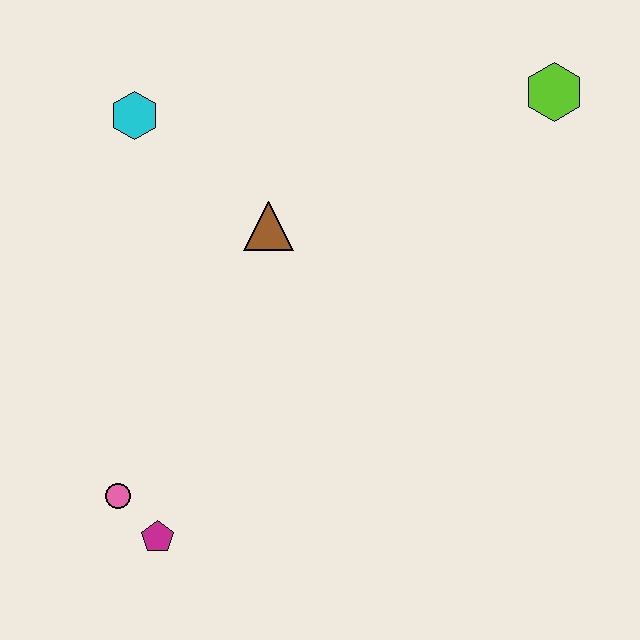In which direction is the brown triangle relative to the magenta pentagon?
The brown triangle is above the magenta pentagon.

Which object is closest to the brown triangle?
The cyan hexagon is closest to the brown triangle.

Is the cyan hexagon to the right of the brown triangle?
No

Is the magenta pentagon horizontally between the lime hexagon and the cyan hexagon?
Yes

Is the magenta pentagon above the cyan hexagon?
No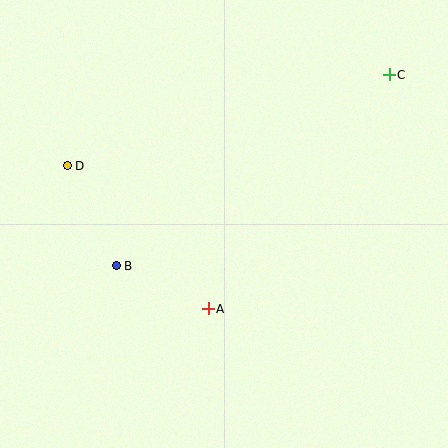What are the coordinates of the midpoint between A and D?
The midpoint between A and D is at (138, 237).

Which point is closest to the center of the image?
Point A at (208, 309) is closest to the center.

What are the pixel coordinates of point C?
Point C is at (389, 75).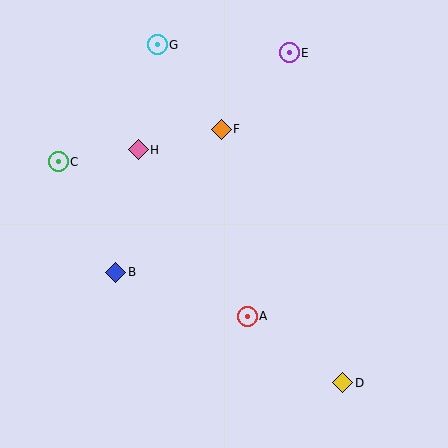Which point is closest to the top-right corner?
Point E is closest to the top-right corner.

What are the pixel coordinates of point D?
Point D is at (343, 383).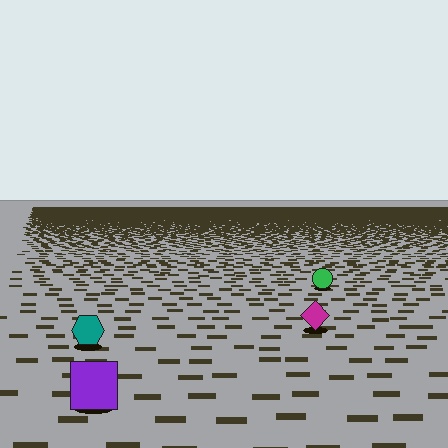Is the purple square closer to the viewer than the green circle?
Yes. The purple square is closer — you can tell from the texture gradient: the ground texture is coarser near it.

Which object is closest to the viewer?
The purple square is closest. The texture marks near it are larger and more spread out.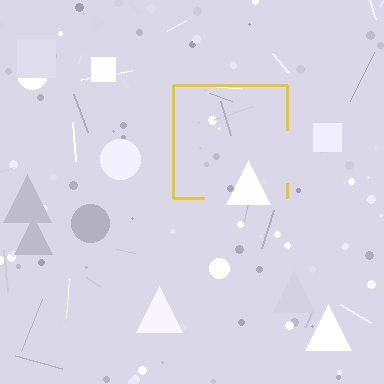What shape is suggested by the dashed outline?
The dashed outline suggests a square.